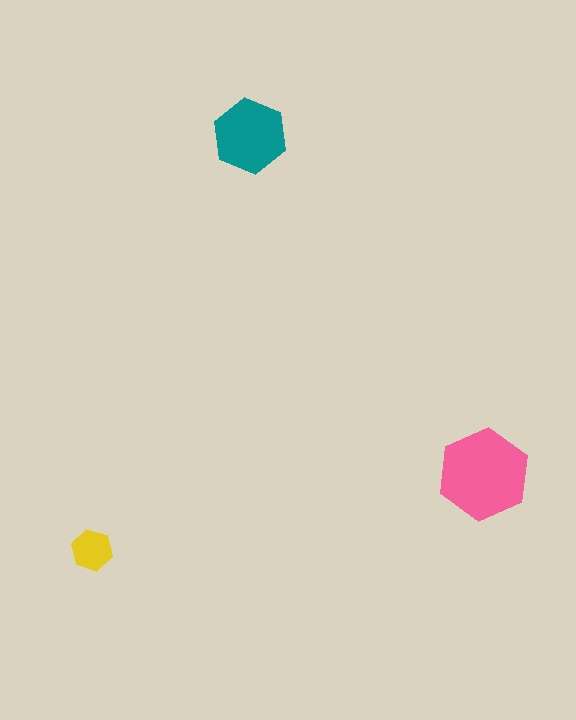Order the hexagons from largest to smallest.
the pink one, the teal one, the yellow one.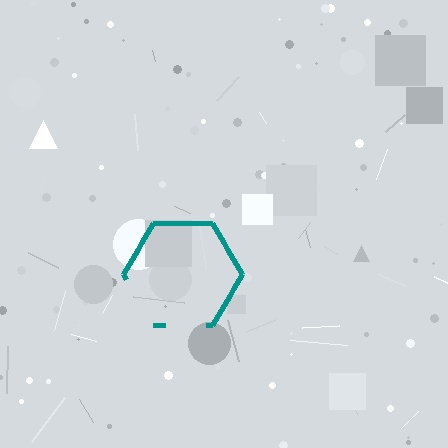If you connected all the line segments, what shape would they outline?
They would outline a hexagon.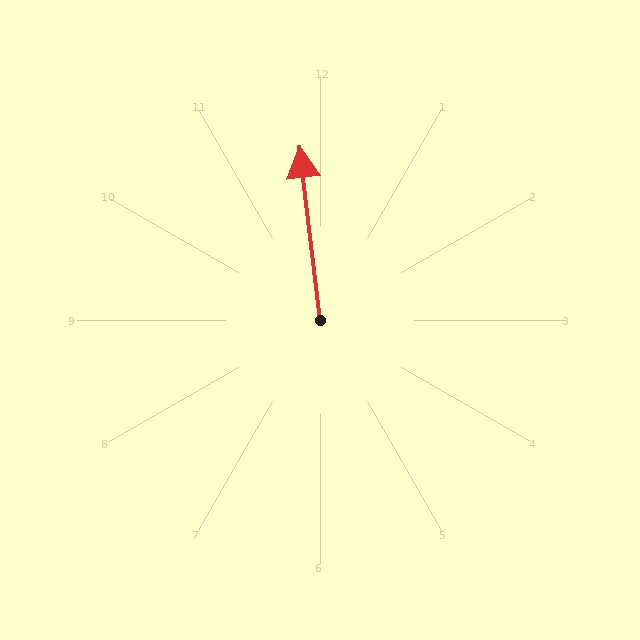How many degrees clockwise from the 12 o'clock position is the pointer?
Approximately 353 degrees.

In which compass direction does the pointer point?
North.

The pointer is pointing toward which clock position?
Roughly 12 o'clock.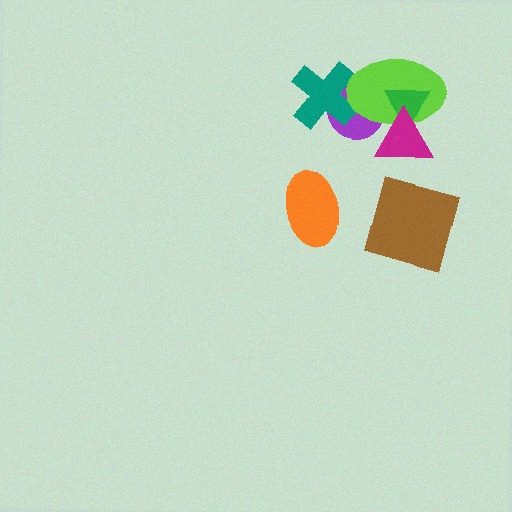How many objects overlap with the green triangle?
2 objects overlap with the green triangle.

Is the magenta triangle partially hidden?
No, no other shape covers it.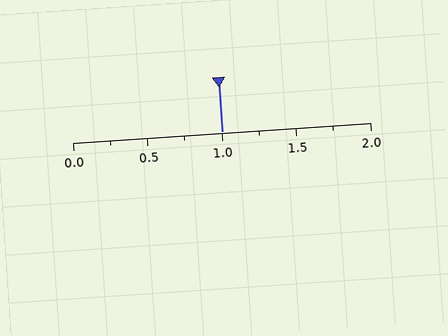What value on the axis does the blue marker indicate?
The marker indicates approximately 1.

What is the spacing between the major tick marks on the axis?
The major ticks are spaced 0.5 apart.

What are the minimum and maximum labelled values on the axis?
The axis runs from 0.0 to 2.0.